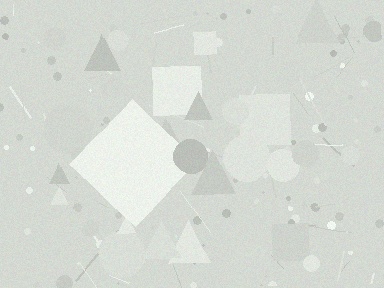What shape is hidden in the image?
A diamond is hidden in the image.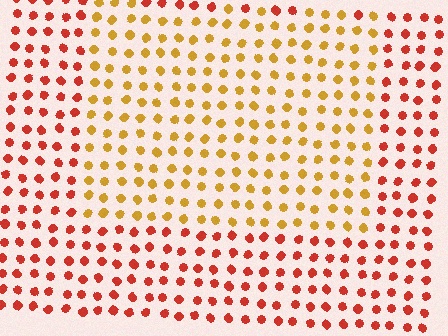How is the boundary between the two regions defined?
The boundary is defined purely by a slight shift in hue (about 39 degrees). Spacing, size, and orientation are identical on both sides.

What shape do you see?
I see a rectangle.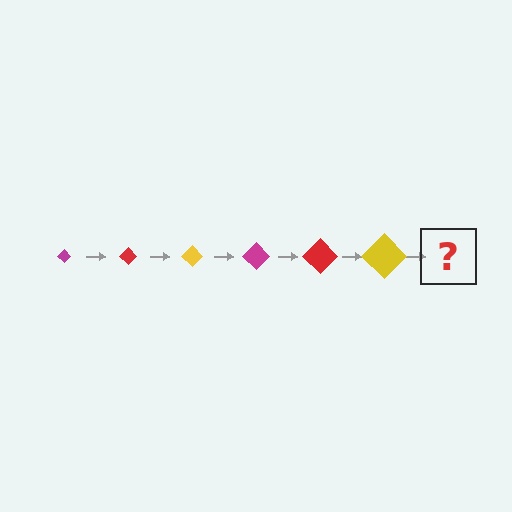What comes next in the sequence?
The next element should be a magenta diamond, larger than the previous one.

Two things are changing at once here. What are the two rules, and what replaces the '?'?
The two rules are that the diamond grows larger each step and the color cycles through magenta, red, and yellow. The '?' should be a magenta diamond, larger than the previous one.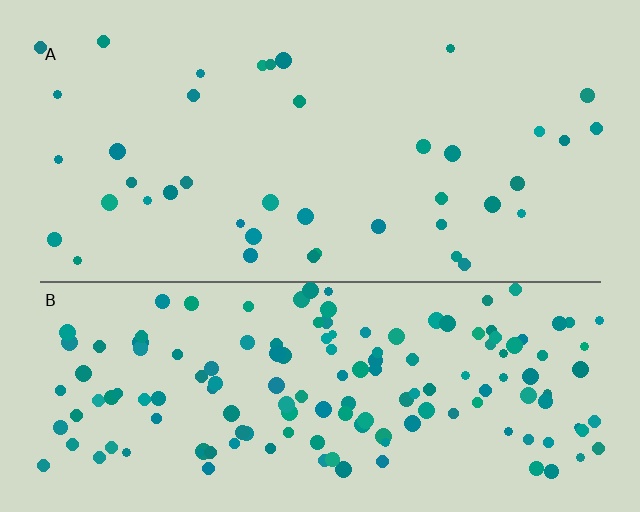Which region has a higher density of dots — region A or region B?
B (the bottom).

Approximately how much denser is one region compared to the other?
Approximately 3.8× — region B over region A.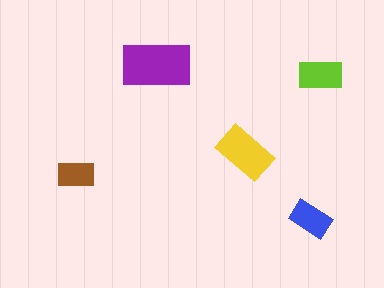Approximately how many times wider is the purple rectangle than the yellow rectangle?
About 1.5 times wider.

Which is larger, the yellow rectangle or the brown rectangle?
The yellow one.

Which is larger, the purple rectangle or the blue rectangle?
The purple one.